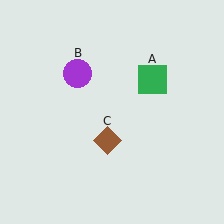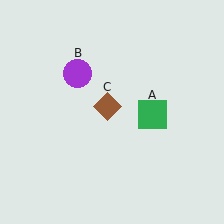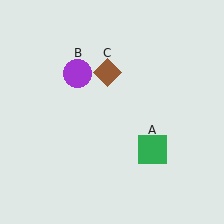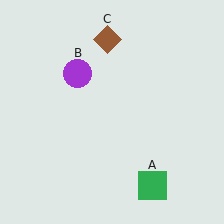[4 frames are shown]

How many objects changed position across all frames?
2 objects changed position: green square (object A), brown diamond (object C).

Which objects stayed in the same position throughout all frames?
Purple circle (object B) remained stationary.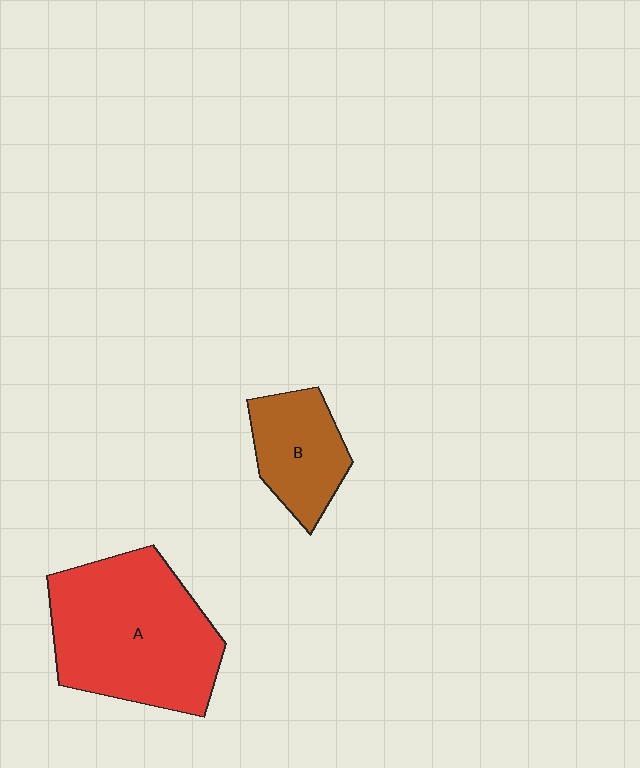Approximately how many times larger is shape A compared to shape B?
Approximately 2.2 times.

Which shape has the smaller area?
Shape B (brown).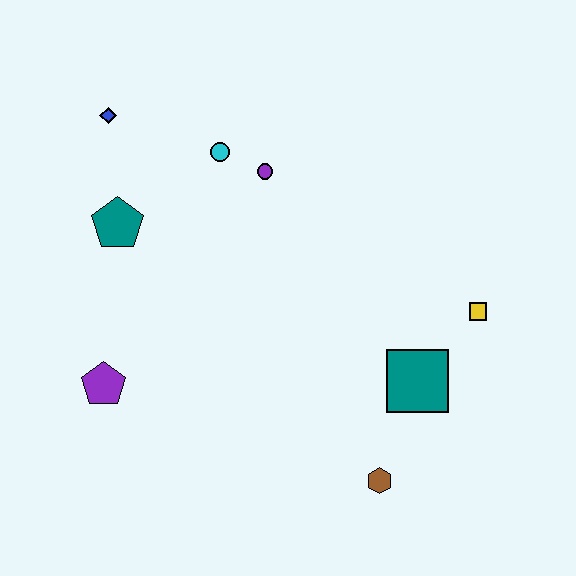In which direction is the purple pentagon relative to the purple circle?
The purple pentagon is below the purple circle.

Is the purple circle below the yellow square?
No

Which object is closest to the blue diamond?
The teal pentagon is closest to the blue diamond.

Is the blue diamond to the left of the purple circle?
Yes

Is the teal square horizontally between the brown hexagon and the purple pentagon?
No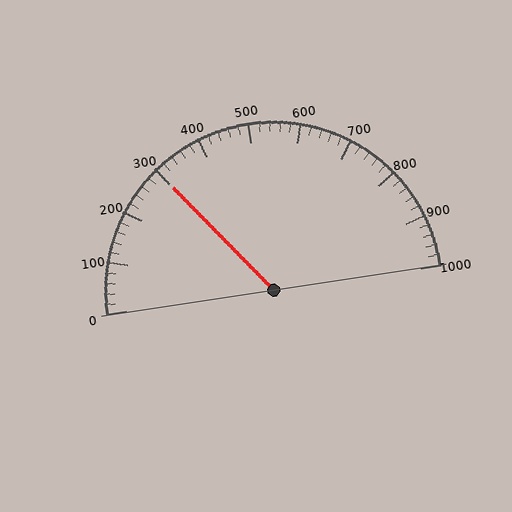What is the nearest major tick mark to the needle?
The nearest major tick mark is 300.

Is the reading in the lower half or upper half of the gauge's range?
The reading is in the lower half of the range (0 to 1000).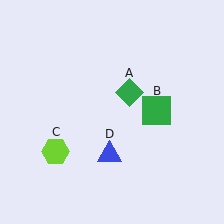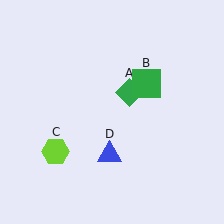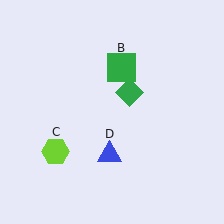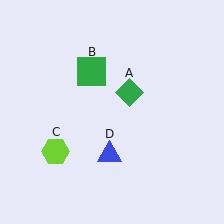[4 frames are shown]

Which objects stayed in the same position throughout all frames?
Green diamond (object A) and lime hexagon (object C) and blue triangle (object D) remained stationary.